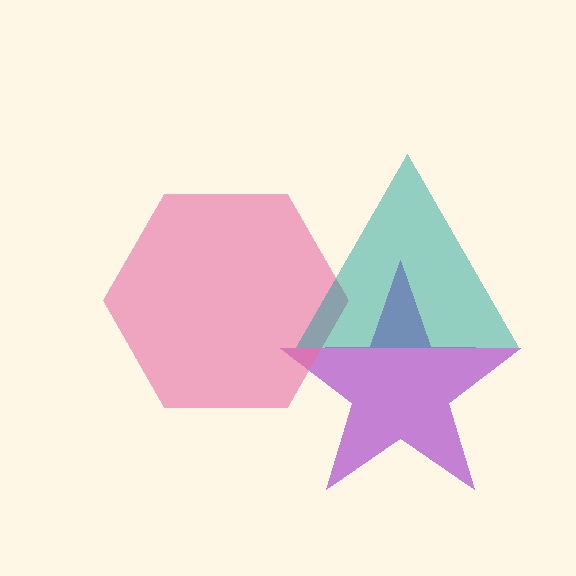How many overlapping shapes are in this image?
There are 3 overlapping shapes in the image.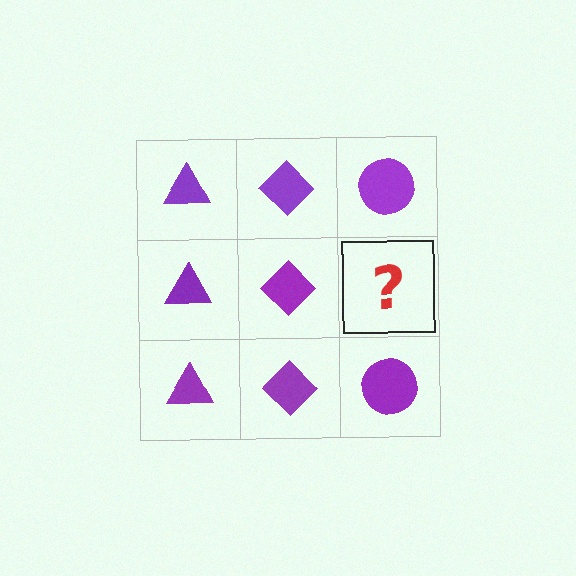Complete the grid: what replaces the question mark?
The question mark should be replaced with a purple circle.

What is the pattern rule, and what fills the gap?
The rule is that each column has a consistent shape. The gap should be filled with a purple circle.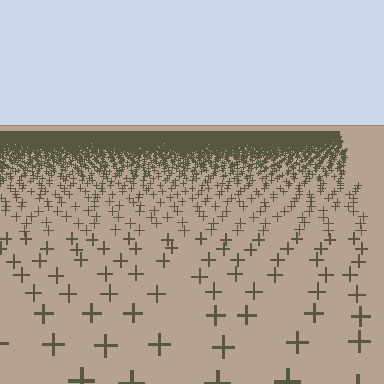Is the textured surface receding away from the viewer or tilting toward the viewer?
The surface is receding away from the viewer. Texture elements get smaller and denser toward the top.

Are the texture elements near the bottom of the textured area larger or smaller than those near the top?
Larger. Near the bottom, elements are closer to the viewer and appear at a bigger on-screen size.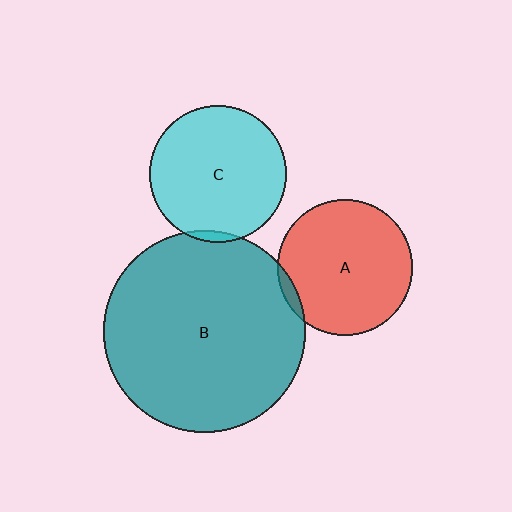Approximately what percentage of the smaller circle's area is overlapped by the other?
Approximately 5%.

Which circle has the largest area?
Circle B (teal).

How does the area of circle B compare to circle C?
Approximately 2.2 times.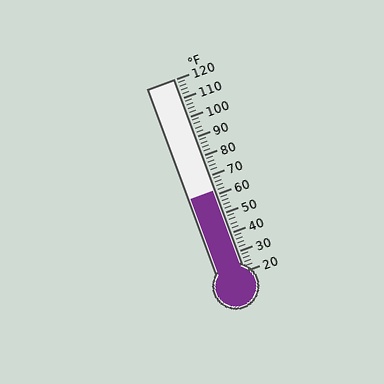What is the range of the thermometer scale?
The thermometer scale ranges from 20°F to 120°F.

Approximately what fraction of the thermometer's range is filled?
The thermometer is filled to approximately 40% of its range.